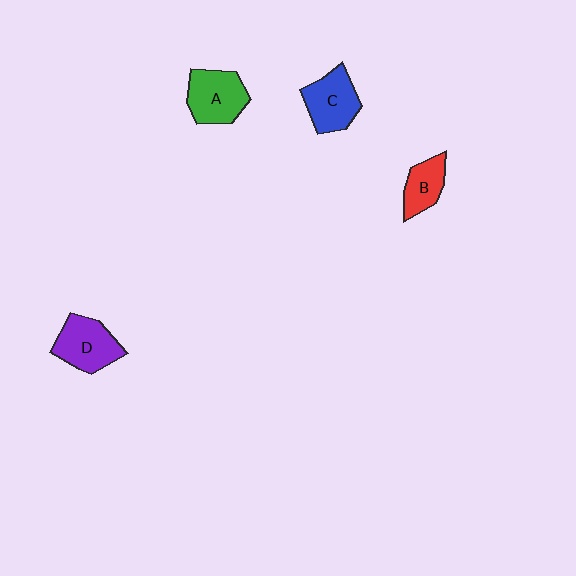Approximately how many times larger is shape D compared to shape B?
Approximately 1.5 times.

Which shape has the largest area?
Shape A (green).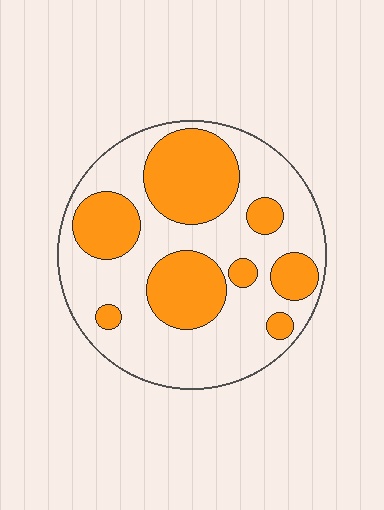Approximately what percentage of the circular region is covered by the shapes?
Approximately 35%.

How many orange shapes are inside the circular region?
8.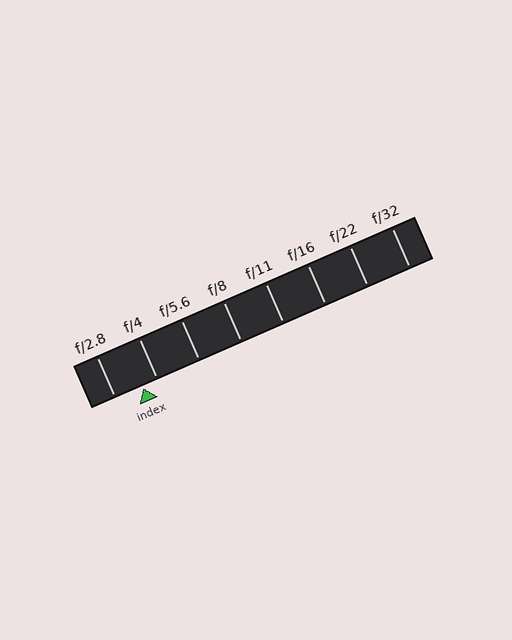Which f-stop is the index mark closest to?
The index mark is closest to f/4.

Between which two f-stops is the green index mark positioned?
The index mark is between f/2.8 and f/4.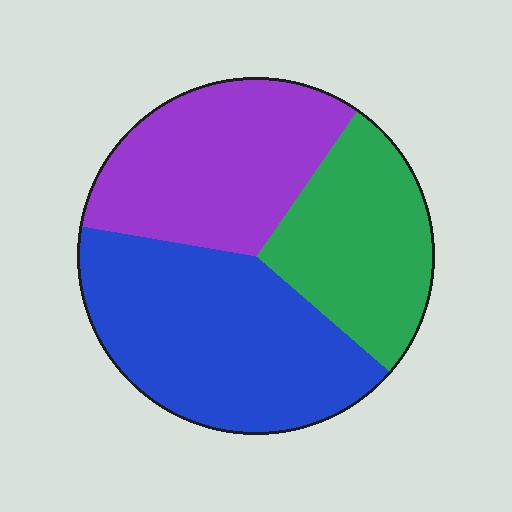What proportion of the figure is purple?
Purple covers about 30% of the figure.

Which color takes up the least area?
Green, at roughly 25%.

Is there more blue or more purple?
Blue.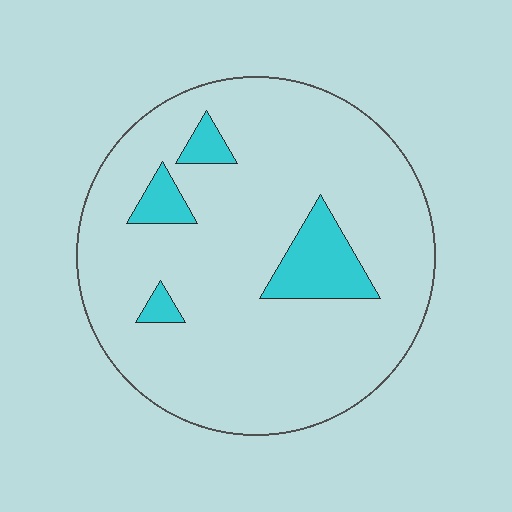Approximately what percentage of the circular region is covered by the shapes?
Approximately 10%.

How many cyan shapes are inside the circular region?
4.